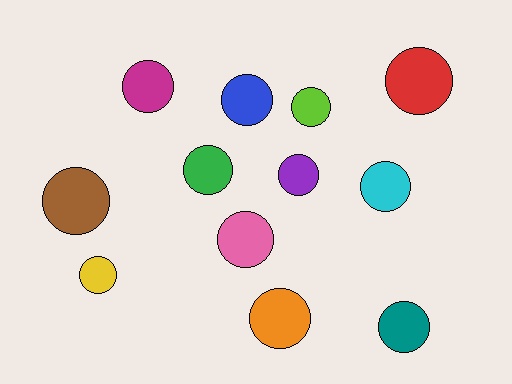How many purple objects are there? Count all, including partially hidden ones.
There is 1 purple object.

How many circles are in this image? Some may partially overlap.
There are 12 circles.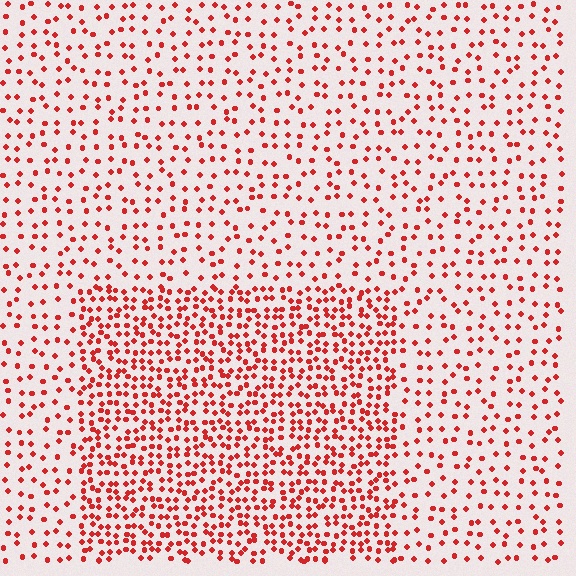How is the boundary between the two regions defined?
The boundary is defined by a change in element density (approximately 2.2x ratio). All elements are the same color, size, and shape.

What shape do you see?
I see a rectangle.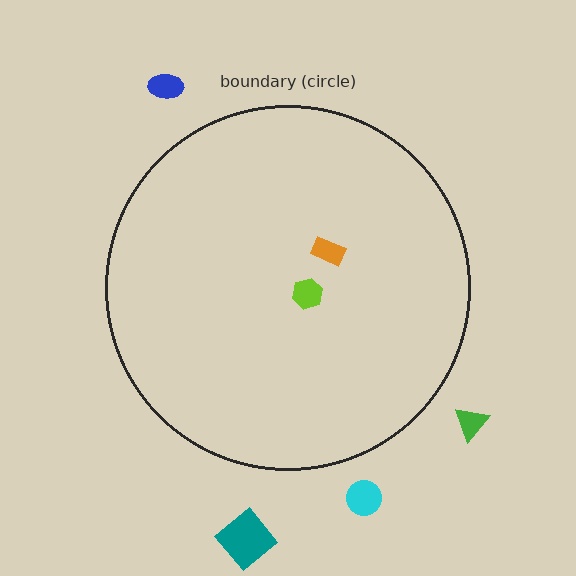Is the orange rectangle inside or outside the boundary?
Inside.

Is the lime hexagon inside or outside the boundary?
Inside.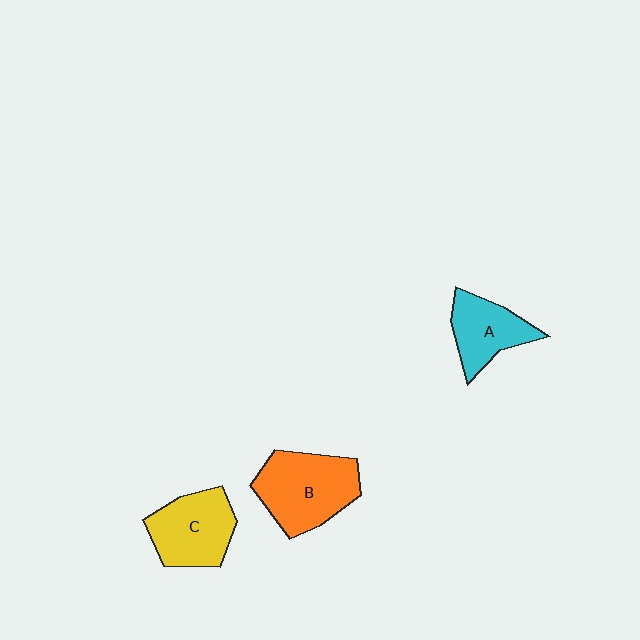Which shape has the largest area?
Shape B (orange).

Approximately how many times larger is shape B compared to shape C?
Approximately 1.2 times.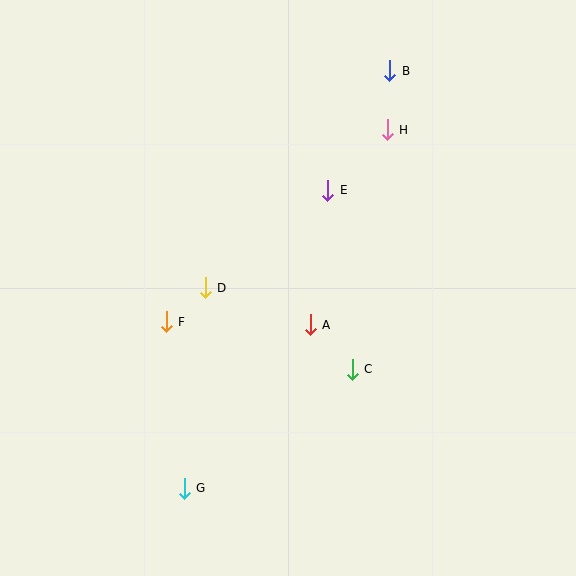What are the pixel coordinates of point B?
Point B is at (390, 71).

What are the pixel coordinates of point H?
Point H is at (387, 130).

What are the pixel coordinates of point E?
Point E is at (328, 190).